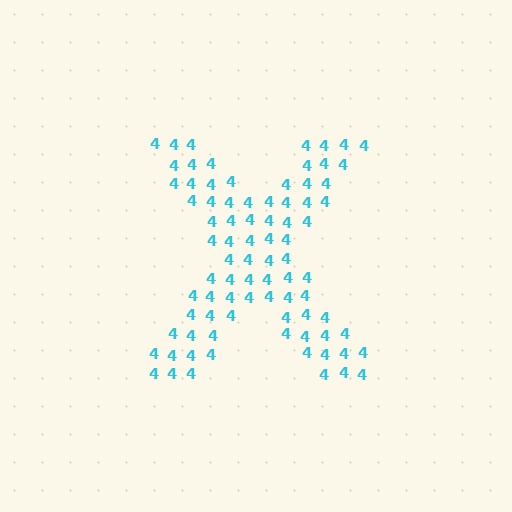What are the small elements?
The small elements are digit 4's.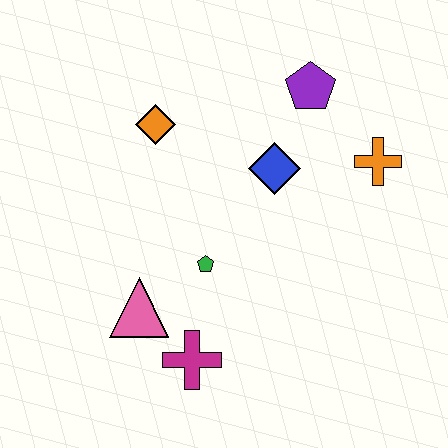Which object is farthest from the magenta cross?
The purple pentagon is farthest from the magenta cross.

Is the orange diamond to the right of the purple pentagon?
No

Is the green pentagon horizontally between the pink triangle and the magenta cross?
No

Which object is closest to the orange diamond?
The blue diamond is closest to the orange diamond.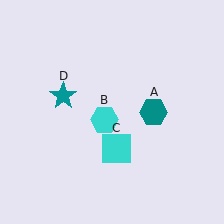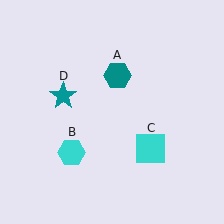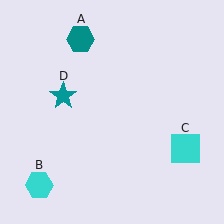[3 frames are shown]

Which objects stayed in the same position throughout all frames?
Teal star (object D) remained stationary.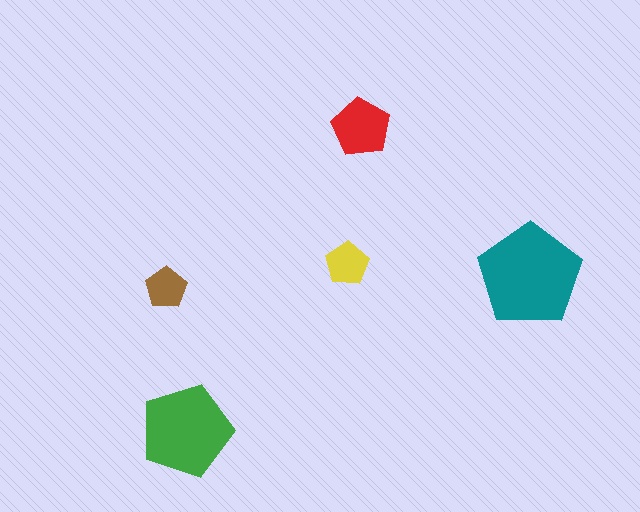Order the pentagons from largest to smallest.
the teal one, the green one, the red one, the yellow one, the brown one.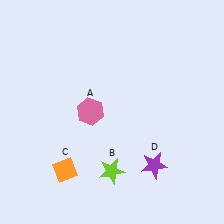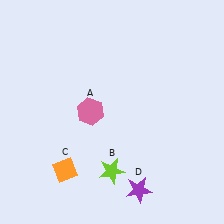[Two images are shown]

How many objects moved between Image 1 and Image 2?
1 object moved between the two images.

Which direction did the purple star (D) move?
The purple star (D) moved down.